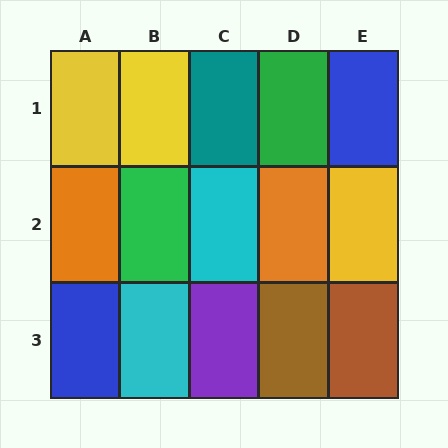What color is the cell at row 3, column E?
Brown.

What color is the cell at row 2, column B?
Green.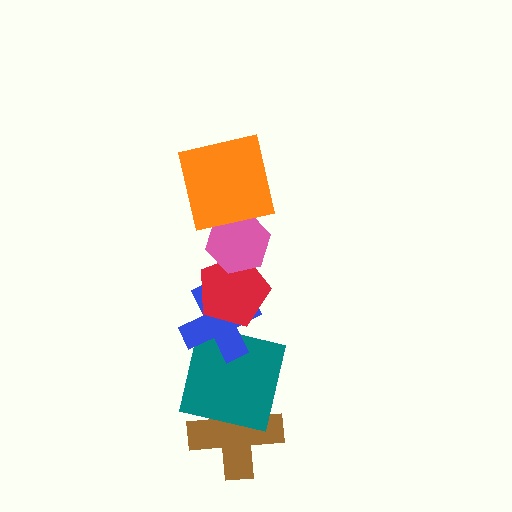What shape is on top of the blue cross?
The red pentagon is on top of the blue cross.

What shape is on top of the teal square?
The blue cross is on top of the teal square.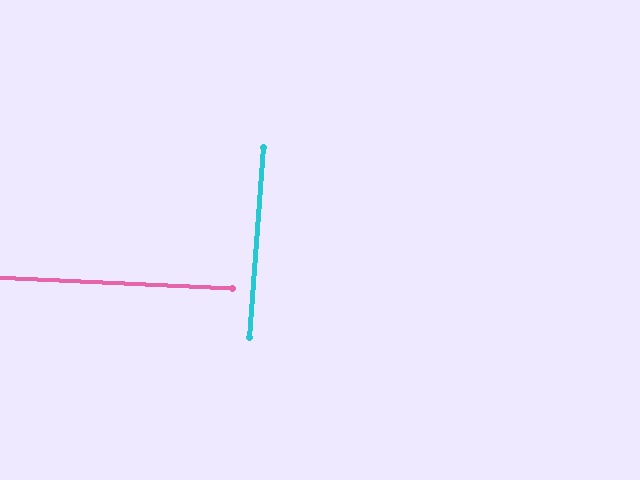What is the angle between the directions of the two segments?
Approximately 88 degrees.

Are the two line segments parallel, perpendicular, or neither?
Perpendicular — they meet at approximately 88°.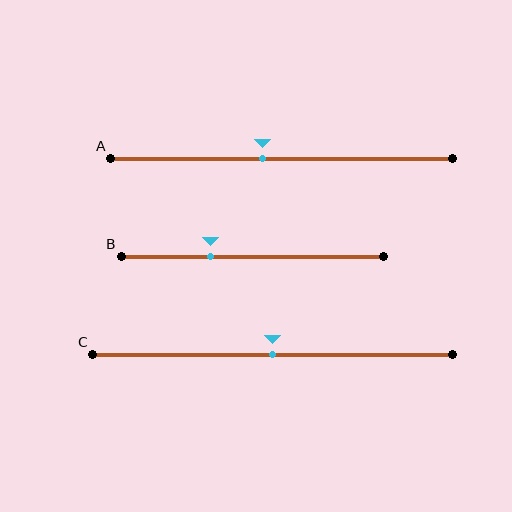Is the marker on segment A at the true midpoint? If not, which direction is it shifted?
No, the marker on segment A is shifted to the left by about 6% of the segment length.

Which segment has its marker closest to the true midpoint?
Segment C has its marker closest to the true midpoint.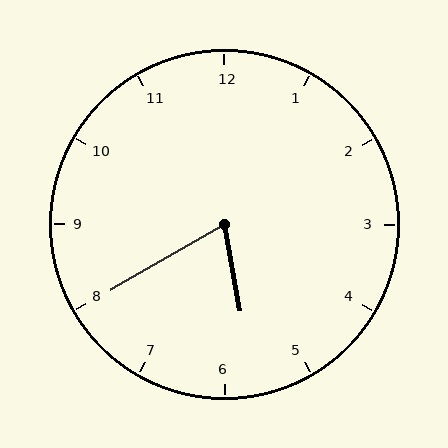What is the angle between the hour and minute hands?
Approximately 70 degrees.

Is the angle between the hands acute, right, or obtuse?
It is acute.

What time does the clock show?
5:40.